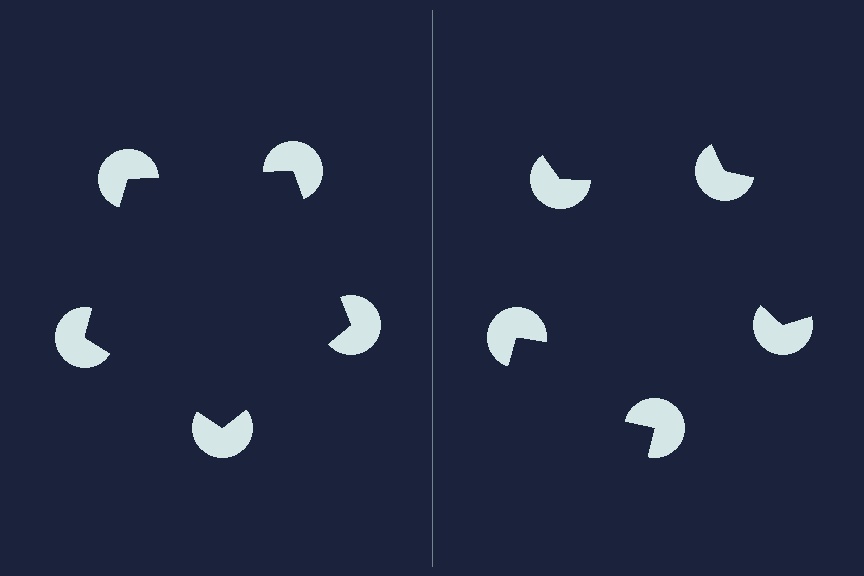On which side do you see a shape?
An illusory pentagon appears on the left side. On the right side the wedge cuts are rotated, so no coherent shape forms.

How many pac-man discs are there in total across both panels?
10 — 5 on each side.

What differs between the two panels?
The pac-man discs are positioned identically on both sides; only the wedge orientations differ. On the left they align to a pentagon; on the right they are misaligned.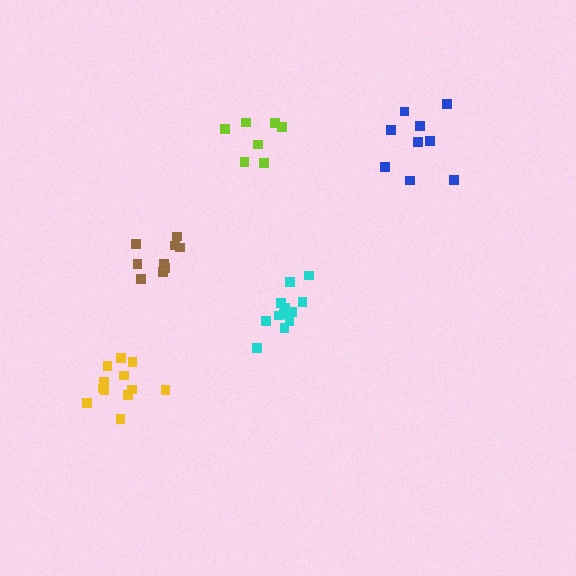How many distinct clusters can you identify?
There are 5 distinct clusters.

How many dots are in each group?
Group 1: 12 dots, Group 2: 9 dots, Group 3: 12 dots, Group 4: 7 dots, Group 5: 9 dots (49 total).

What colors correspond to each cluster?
The clusters are colored: cyan, blue, yellow, lime, brown.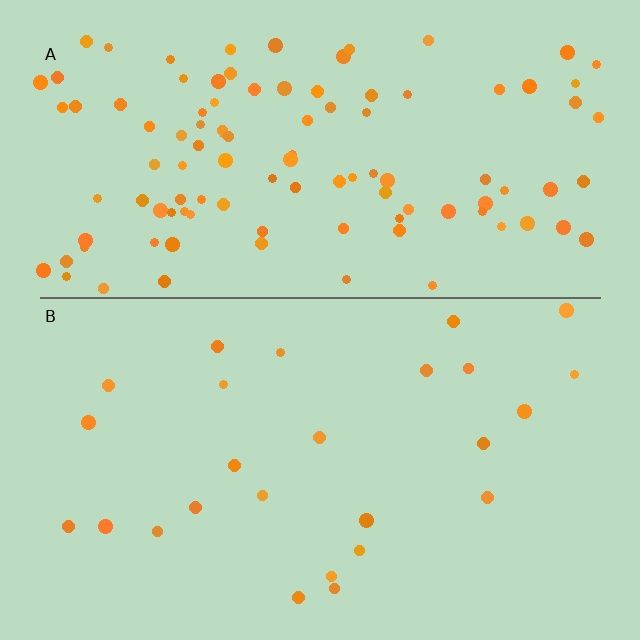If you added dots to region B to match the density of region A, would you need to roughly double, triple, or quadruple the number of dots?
Approximately quadruple.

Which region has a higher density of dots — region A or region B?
A (the top).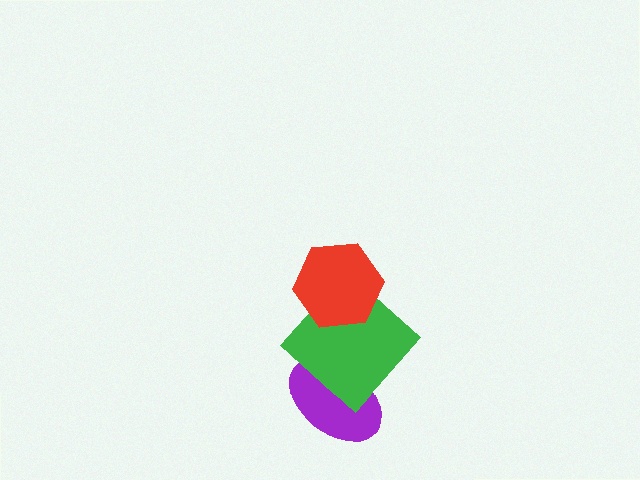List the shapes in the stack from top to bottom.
From top to bottom: the red hexagon, the green diamond, the purple ellipse.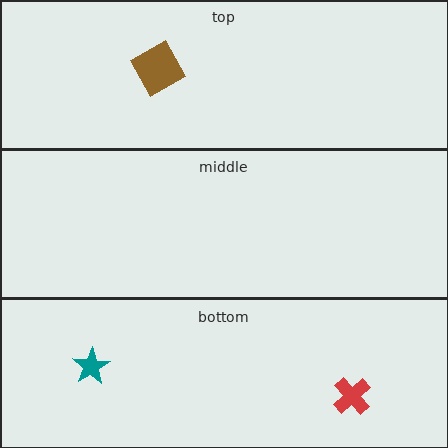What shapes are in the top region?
The brown square.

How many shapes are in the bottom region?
2.